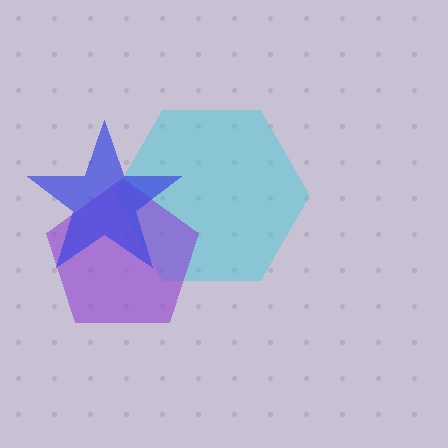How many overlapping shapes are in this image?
There are 3 overlapping shapes in the image.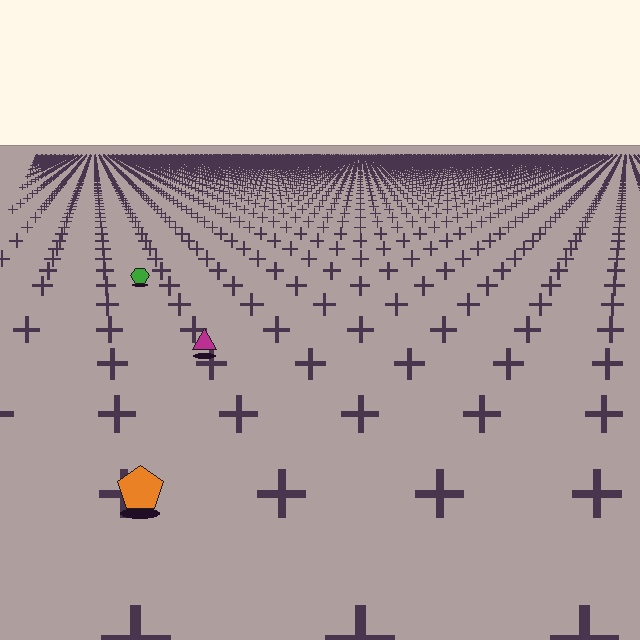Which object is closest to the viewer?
The orange pentagon is closest. The texture marks near it are larger and more spread out.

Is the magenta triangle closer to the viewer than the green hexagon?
Yes. The magenta triangle is closer — you can tell from the texture gradient: the ground texture is coarser near it.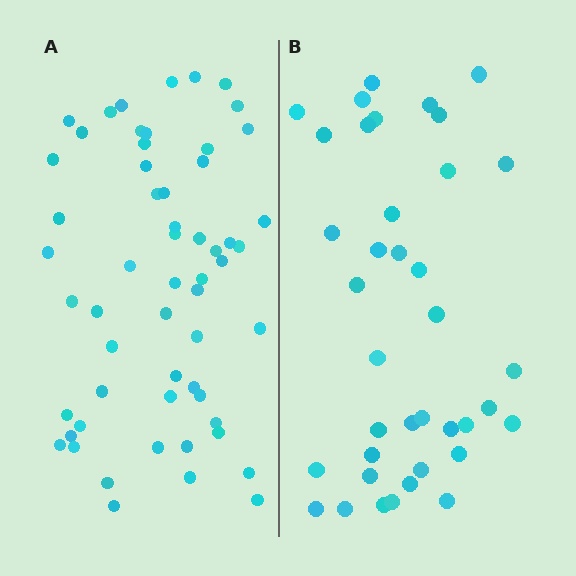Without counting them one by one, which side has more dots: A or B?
Region A (the left region) has more dots.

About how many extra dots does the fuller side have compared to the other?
Region A has approximately 20 more dots than region B.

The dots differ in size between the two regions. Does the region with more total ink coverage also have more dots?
No. Region B has more total ink coverage because its dots are larger, but region A actually contains more individual dots. Total area can be misleading — the number of items is what matters here.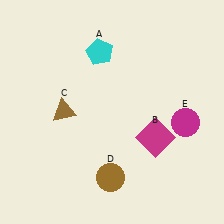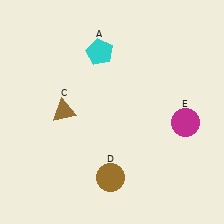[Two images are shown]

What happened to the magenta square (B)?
The magenta square (B) was removed in Image 2. It was in the bottom-right area of Image 1.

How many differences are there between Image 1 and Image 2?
There is 1 difference between the two images.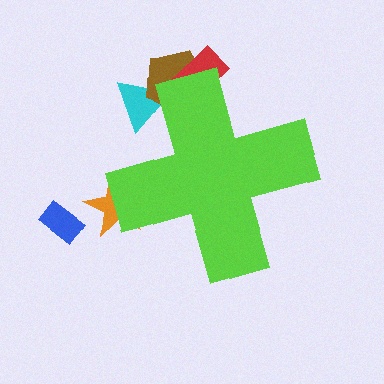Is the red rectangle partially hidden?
Yes, the red rectangle is partially hidden behind the lime cross.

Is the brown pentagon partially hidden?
Yes, the brown pentagon is partially hidden behind the lime cross.